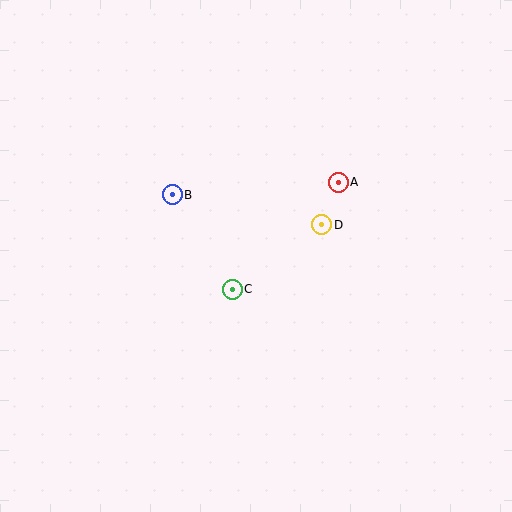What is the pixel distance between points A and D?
The distance between A and D is 46 pixels.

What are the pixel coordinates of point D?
Point D is at (322, 225).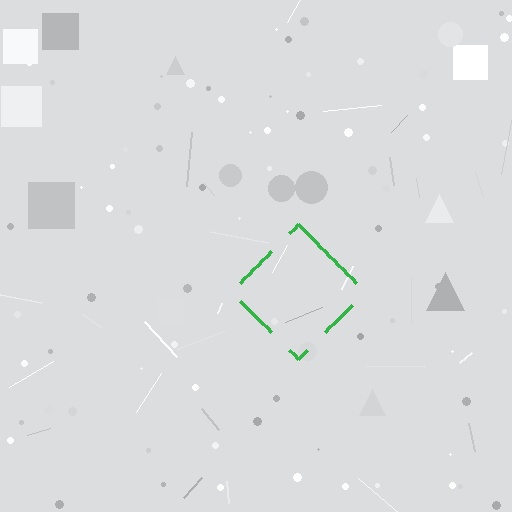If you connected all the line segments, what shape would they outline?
They would outline a diamond.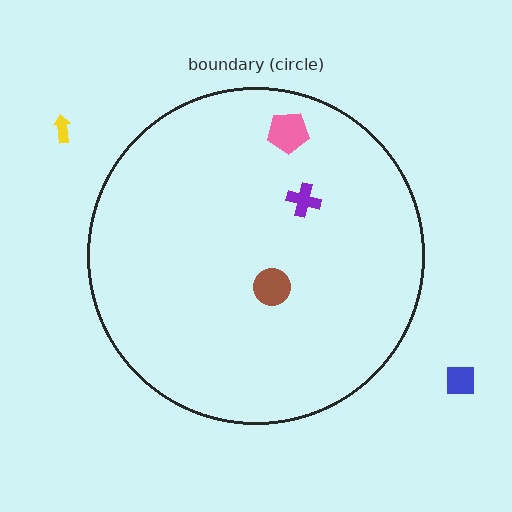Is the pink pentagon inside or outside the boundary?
Inside.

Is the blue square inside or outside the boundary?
Outside.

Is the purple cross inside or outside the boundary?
Inside.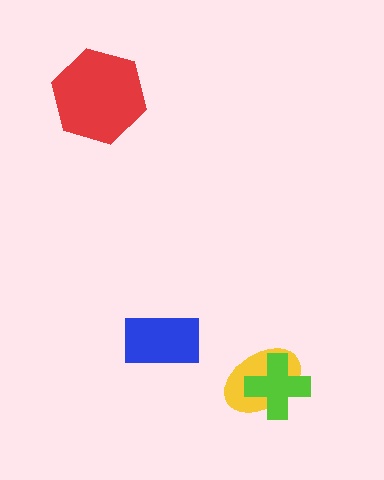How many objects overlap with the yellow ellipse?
1 object overlaps with the yellow ellipse.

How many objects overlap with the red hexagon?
0 objects overlap with the red hexagon.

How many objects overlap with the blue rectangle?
0 objects overlap with the blue rectangle.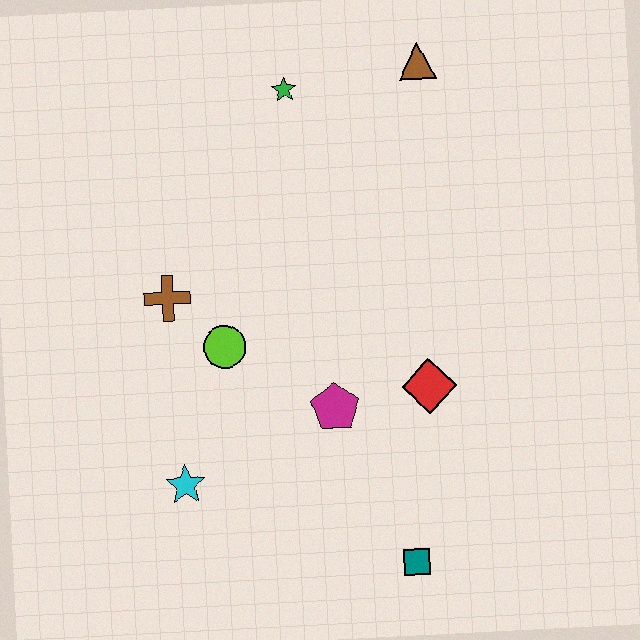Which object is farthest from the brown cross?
The teal square is farthest from the brown cross.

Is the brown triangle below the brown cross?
No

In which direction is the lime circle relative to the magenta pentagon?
The lime circle is to the left of the magenta pentagon.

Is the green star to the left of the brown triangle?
Yes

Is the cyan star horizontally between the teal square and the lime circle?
No